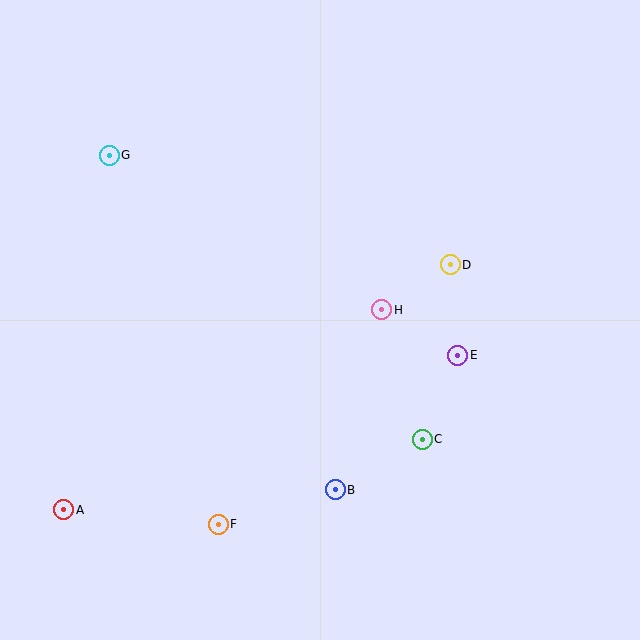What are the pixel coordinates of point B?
Point B is at (335, 490).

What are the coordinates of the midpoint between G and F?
The midpoint between G and F is at (164, 340).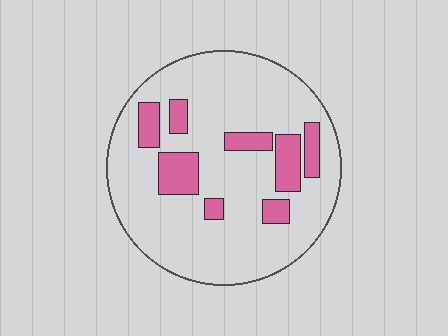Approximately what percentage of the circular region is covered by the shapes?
Approximately 20%.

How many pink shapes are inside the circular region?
8.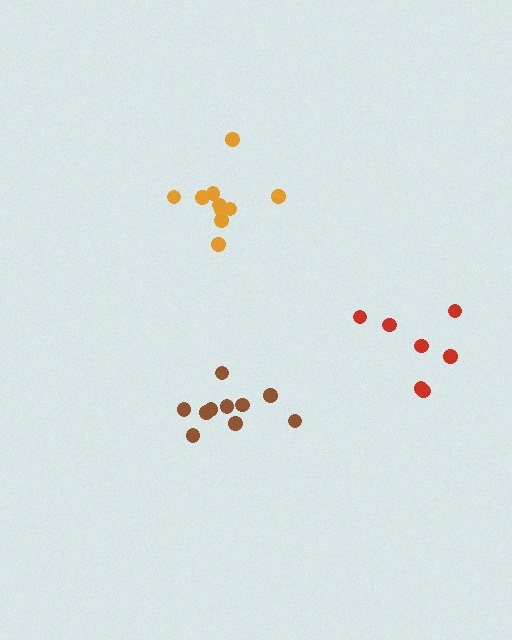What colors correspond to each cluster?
The clusters are colored: brown, red, orange.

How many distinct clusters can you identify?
There are 3 distinct clusters.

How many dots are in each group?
Group 1: 10 dots, Group 2: 7 dots, Group 3: 10 dots (27 total).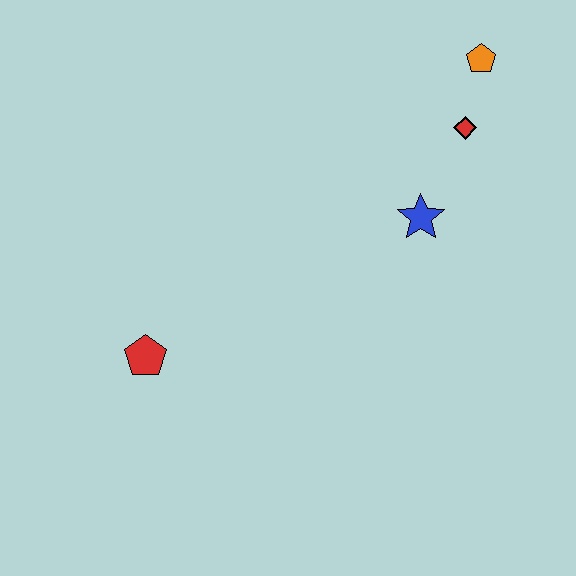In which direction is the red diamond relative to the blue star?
The red diamond is above the blue star.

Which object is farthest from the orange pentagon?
The red pentagon is farthest from the orange pentagon.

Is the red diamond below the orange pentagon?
Yes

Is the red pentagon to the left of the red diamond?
Yes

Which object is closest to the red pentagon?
The blue star is closest to the red pentagon.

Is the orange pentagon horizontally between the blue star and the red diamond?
No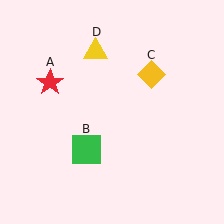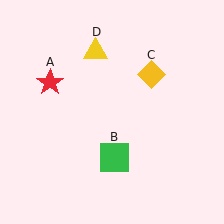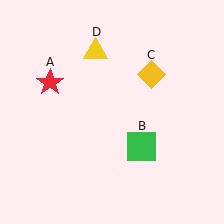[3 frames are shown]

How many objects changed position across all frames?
1 object changed position: green square (object B).